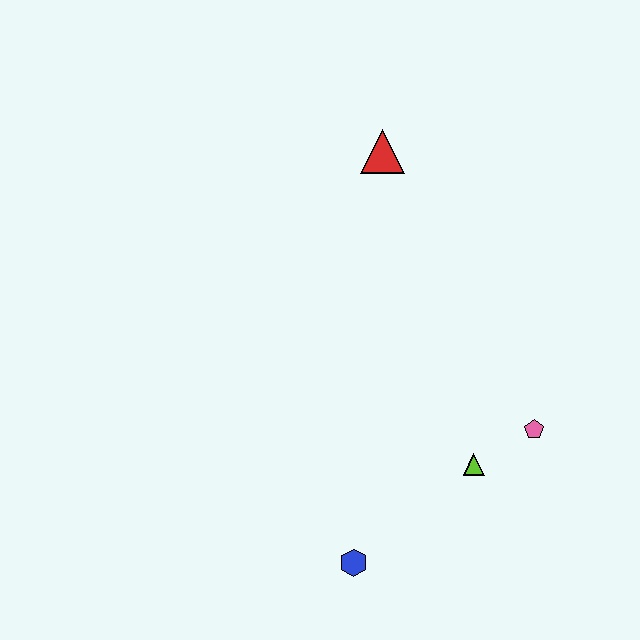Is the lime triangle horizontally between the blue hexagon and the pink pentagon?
Yes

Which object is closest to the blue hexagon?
The lime triangle is closest to the blue hexagon.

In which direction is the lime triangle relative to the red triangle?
The lime triangle is below the red triangle.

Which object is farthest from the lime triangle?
The red triangle is farthest from the lime triangle.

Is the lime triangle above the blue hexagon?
Yes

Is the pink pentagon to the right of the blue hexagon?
Yes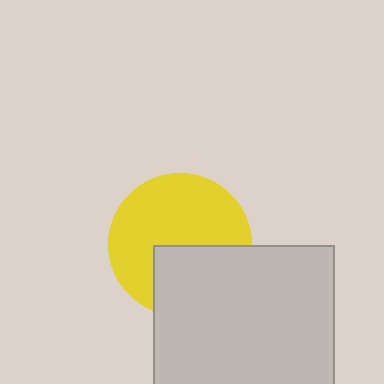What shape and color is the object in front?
The object in front is a light gray square.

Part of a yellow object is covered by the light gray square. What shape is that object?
It is a circle.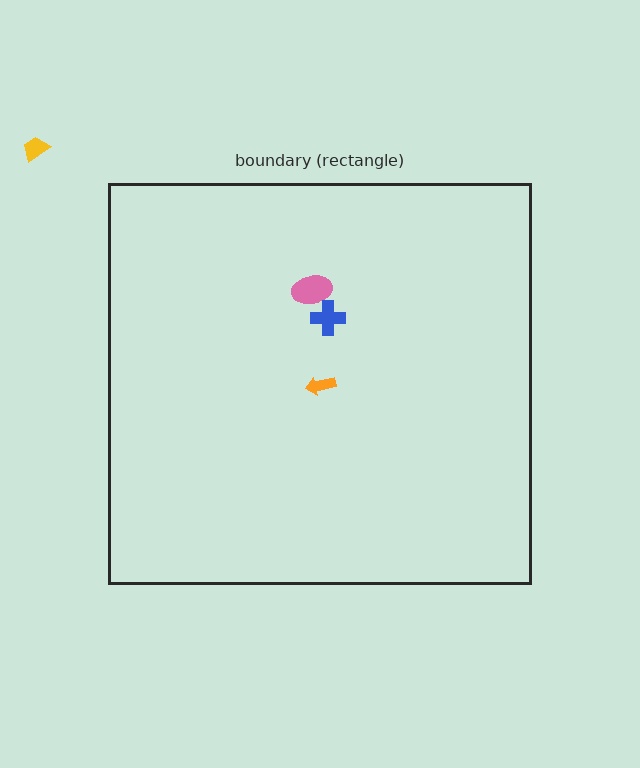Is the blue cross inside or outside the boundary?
Inside.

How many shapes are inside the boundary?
3 inside, 1 outside.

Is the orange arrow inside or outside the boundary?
Inside.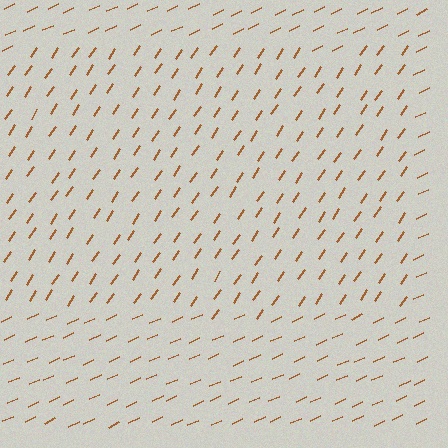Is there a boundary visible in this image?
Yes, there is a texture boundary formed by a change in line orientation.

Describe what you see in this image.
The image is filled with small brown line segments. A rectangle region in the image has lines oriented differently from the surrounding lines, creating a visible texture boundary.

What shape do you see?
I see a rectangle.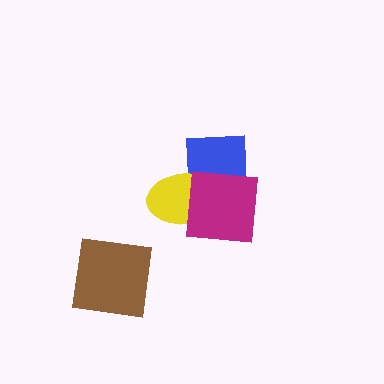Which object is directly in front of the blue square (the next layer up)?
The yellow ellipse is directly in front of the blue square.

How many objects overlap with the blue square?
2 objects overlap with the blue square.